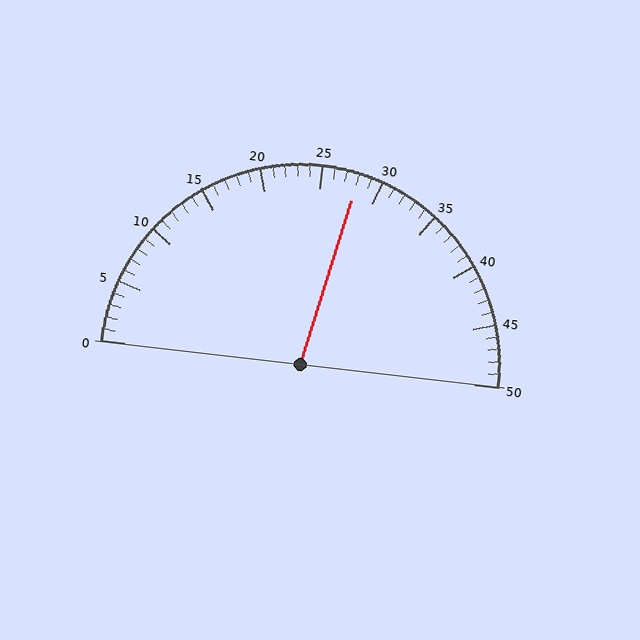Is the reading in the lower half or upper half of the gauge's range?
The reading is in the upper half of the range (0 to 50).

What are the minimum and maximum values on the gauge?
The gauge ranges from 0 to 50.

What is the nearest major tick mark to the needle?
The nearest major tick mark is 30.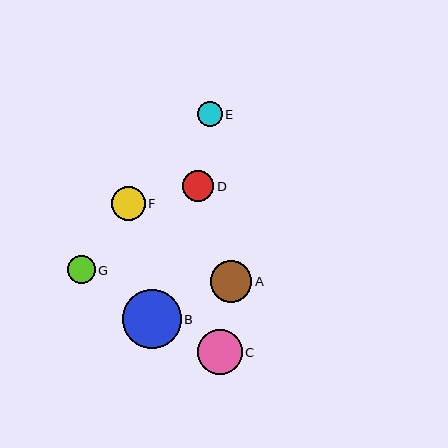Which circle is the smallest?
Circle E is the smallest with a size of approximately 25 pixels.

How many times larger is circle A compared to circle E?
Circle A is approximately 1.7 times the size of circle E.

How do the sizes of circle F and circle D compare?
Circle F and circle D are approximately the same size.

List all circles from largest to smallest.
From largest to smallest: B, C, A, F, D, G, E.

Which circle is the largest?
Circle B is the largest with a size of approximately 59 pixels.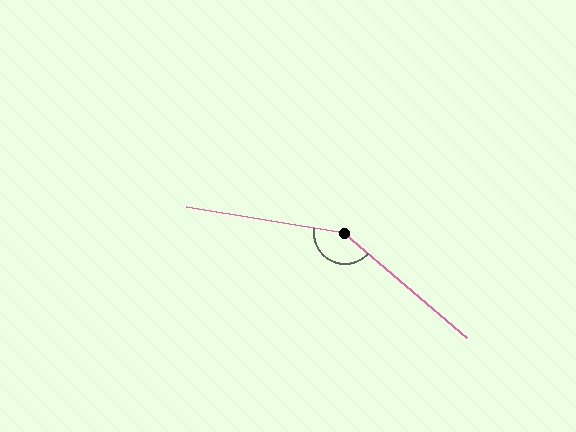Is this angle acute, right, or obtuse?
It is obtuse.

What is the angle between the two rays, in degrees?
Approximately 149 degrees.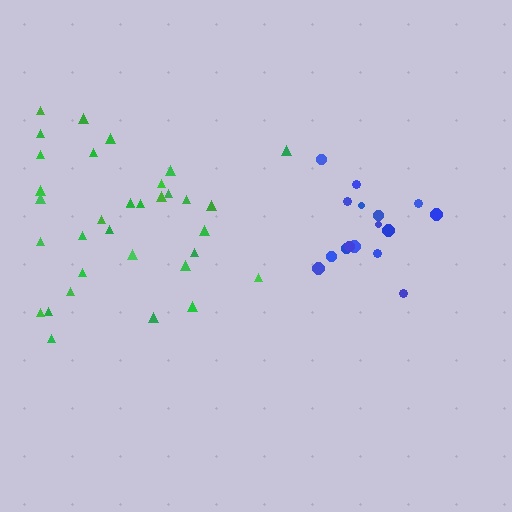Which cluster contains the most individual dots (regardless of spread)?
Green (34).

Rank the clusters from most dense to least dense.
blue, green.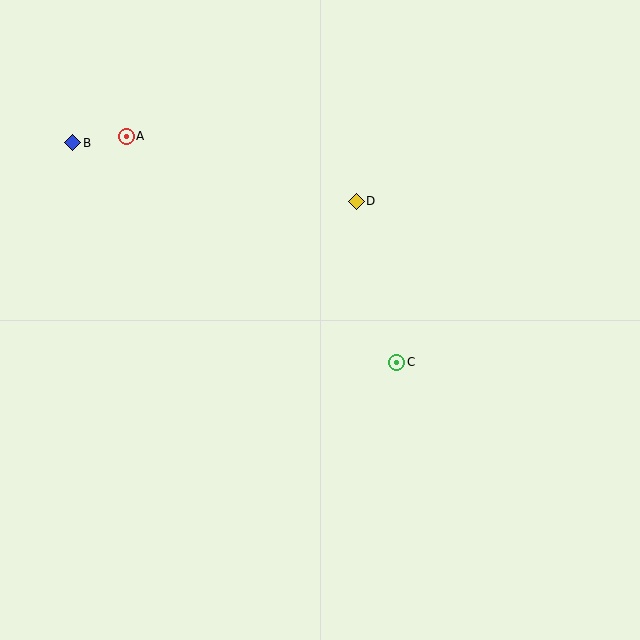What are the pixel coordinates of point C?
Point C is at (397, 362).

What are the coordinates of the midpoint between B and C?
The midpoint between B and C is at (235, 252).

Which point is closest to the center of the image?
Point C at (397, 362) is closest to the center.